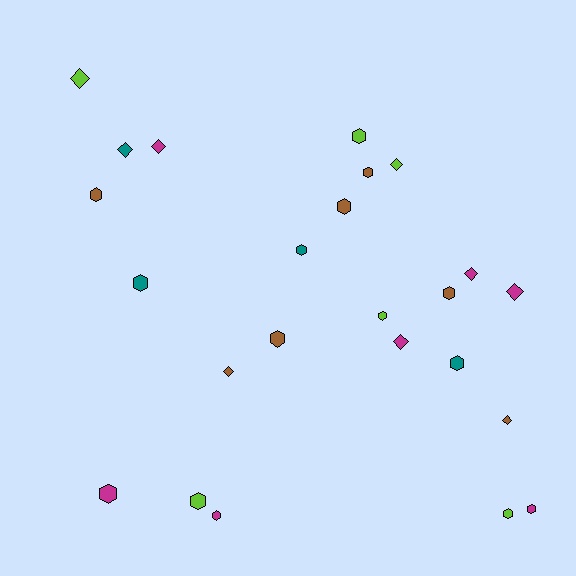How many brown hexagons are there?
There are 5 brown hexagons.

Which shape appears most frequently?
Hexagon, with 15 objects.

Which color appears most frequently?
Brown, with 7 objects.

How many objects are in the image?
There are 24 objects.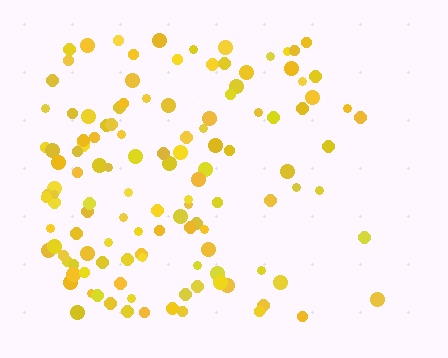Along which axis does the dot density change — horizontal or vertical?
Horizontal.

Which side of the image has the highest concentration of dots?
The left.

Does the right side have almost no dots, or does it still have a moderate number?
Still a moderate number, just noticeably fewer than the left.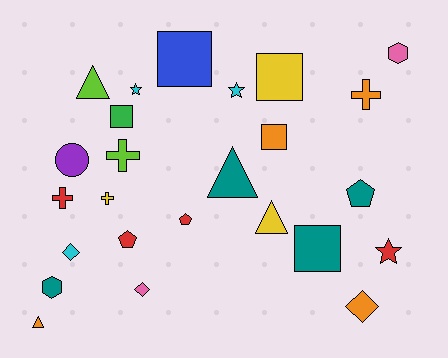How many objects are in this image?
There are 25 objects.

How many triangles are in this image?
There are 4 triangles.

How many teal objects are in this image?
There are 4 teal objects.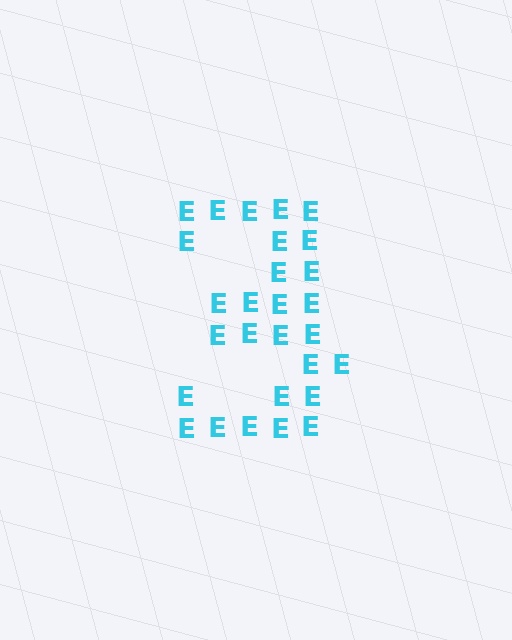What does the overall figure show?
The overall figure shows the digit 3.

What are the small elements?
The small elements are letter E's.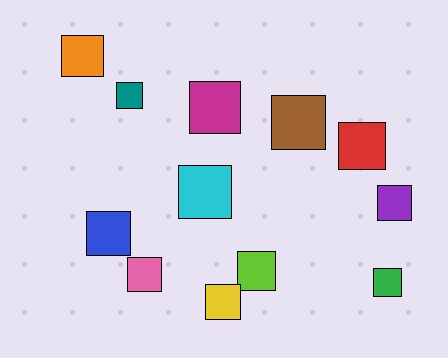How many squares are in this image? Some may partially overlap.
There are 12 squares.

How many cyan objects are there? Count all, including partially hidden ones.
There is 1 cyan object.